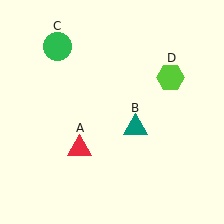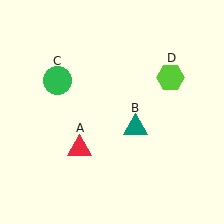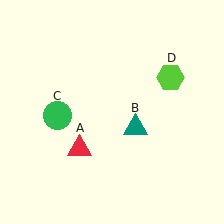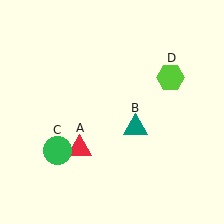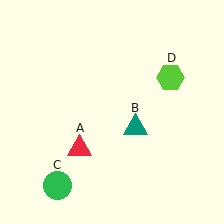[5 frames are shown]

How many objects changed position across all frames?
1 object changed position: green circle (object C).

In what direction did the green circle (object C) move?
The green circle (object C) moved down.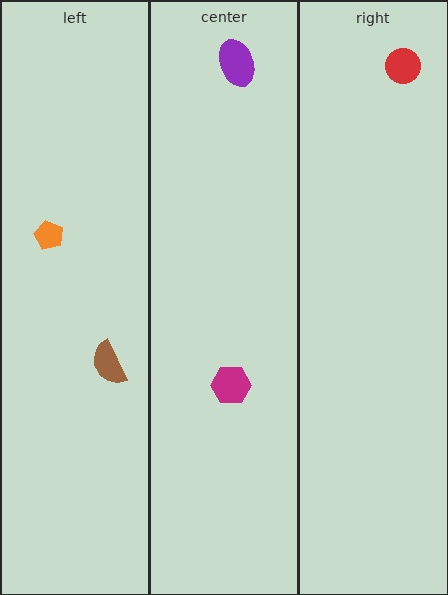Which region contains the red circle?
The right region.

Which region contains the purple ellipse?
The center region.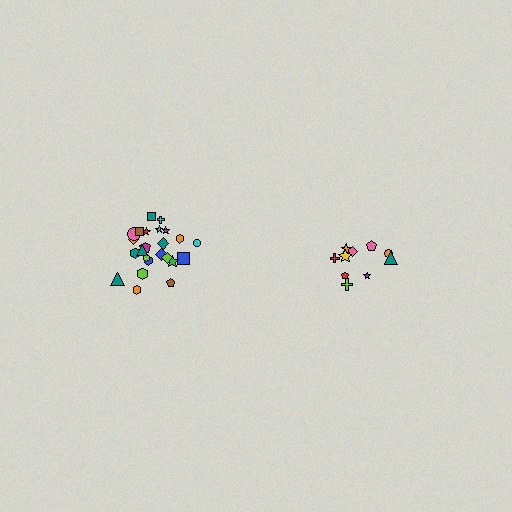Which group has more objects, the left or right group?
The left group.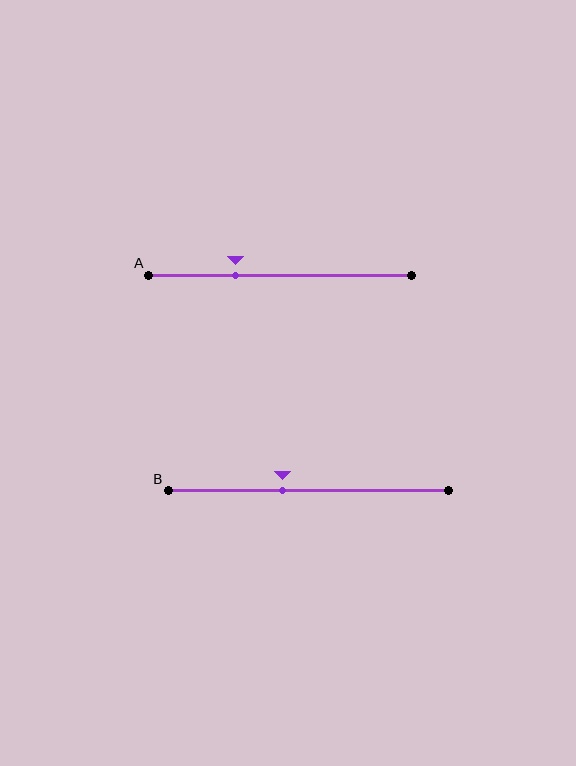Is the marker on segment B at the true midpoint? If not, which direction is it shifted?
No, the marker on segment B is shifted to the left by about 9% of the segment length.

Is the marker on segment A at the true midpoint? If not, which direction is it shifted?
No, the marker on segment A is shifted to the left by about 17% of the segment length.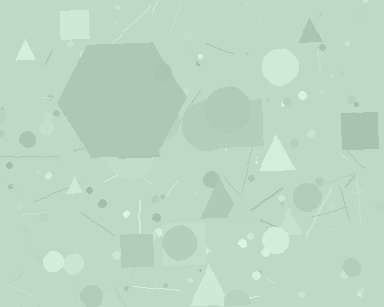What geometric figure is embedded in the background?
A hexagon is embedded in the background.